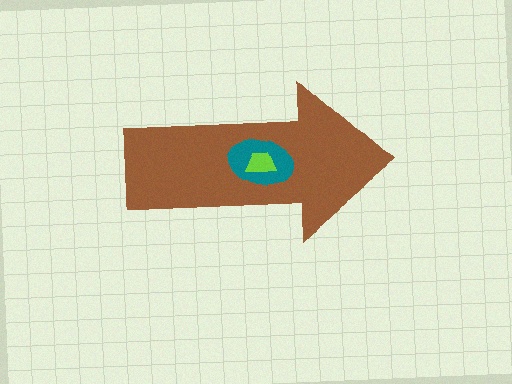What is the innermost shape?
The lime trapezoid.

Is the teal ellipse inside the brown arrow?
Yes.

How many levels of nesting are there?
3.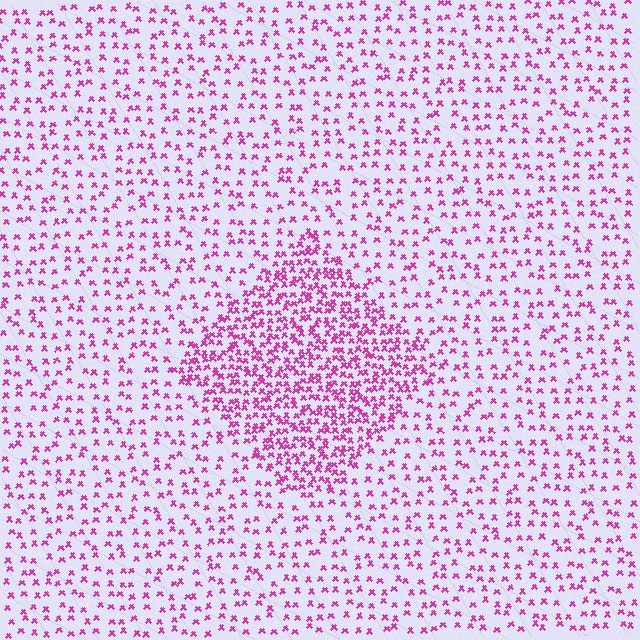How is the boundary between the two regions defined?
The boundary is defined by a change in element density (approximately 2.4x ratio). All elements are the same color, size, and shape.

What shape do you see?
I see a diamond.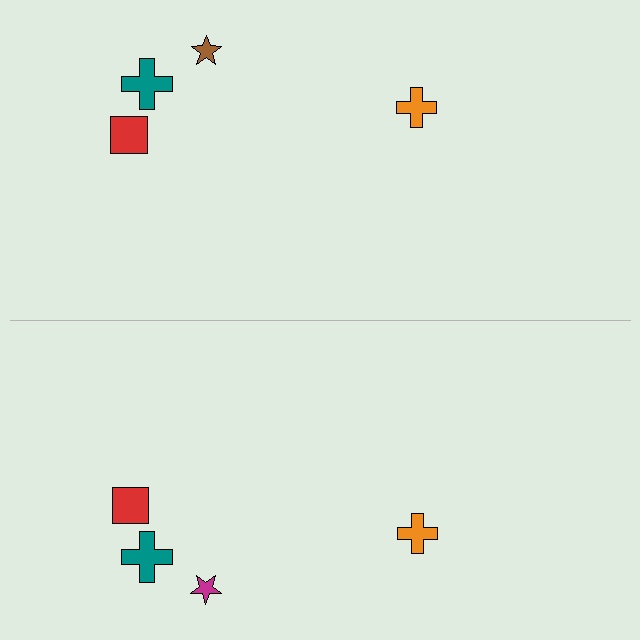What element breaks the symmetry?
The magenta star on the bottom side breaks the symmetry — its mirror counterpart is brown.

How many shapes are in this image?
There are 8 shapes in this image.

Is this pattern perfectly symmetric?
No, the pattern is not perfectly symmetric. The magenta star on the bottom side breaks the symmetry — its mirror counterpart is brown.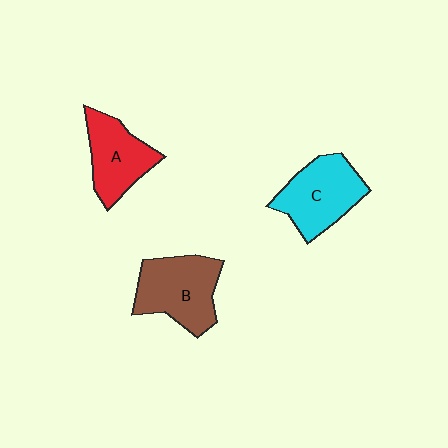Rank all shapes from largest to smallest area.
From largest to smallest: B (brown), C (cyan), A (red).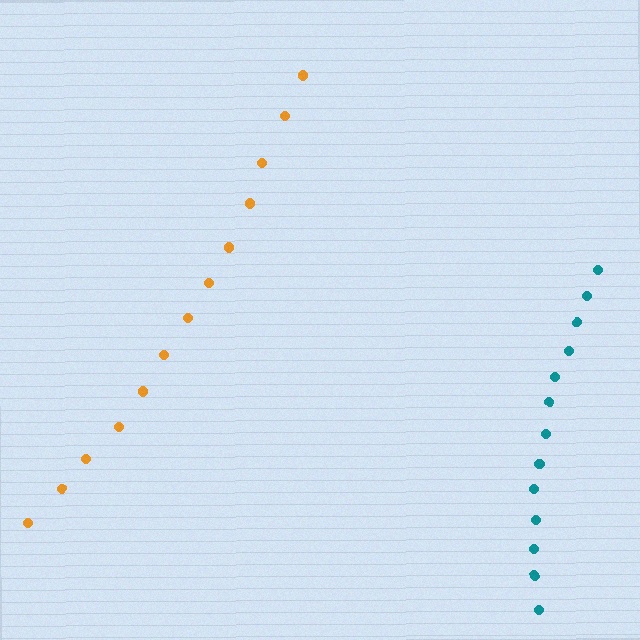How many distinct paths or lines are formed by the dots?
There are 2 distinct paths.